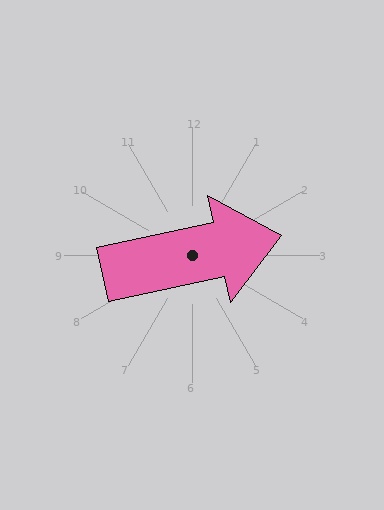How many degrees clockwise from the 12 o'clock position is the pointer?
Approximately 78 degrees.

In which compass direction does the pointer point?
East.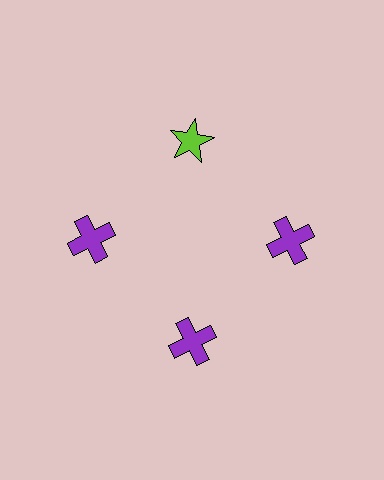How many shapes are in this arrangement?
There are 4 shapes arranged in a ring pattern.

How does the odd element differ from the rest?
It differs in both color (lime instead of purple) and shape (star instead of cross).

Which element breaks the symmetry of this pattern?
The lime star at roughly the 12 o'clock position breaks the symmetry. All other shapes are purple crosses.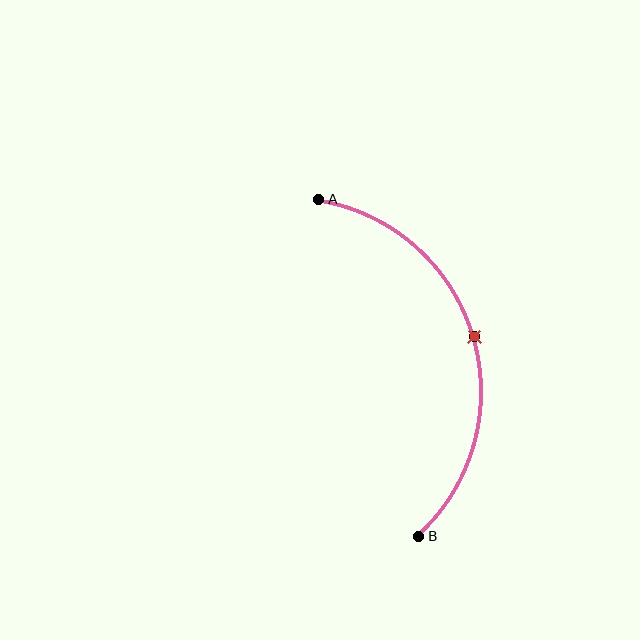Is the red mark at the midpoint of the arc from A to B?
Yes. The red mark lies on the arc at equal arc-length from both A and B — it is the arc midpoint.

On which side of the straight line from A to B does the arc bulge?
The arc bulges to the right of the straight line connecting A and B.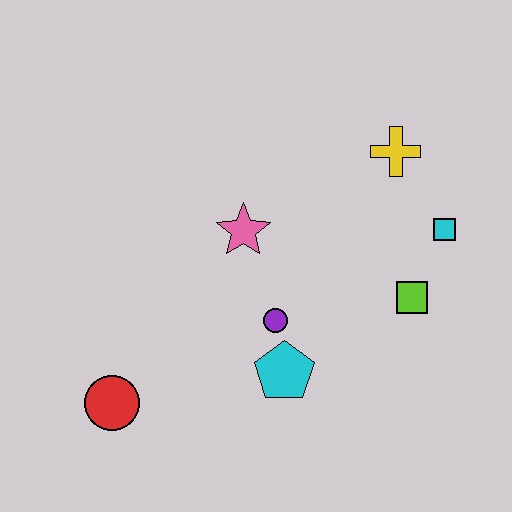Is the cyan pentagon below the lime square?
Yes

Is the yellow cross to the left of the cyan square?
Yes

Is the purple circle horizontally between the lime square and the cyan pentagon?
No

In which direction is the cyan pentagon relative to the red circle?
The cyan pentagon is to the right of the red circle.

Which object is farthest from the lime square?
The red circle is farthest from the lime square.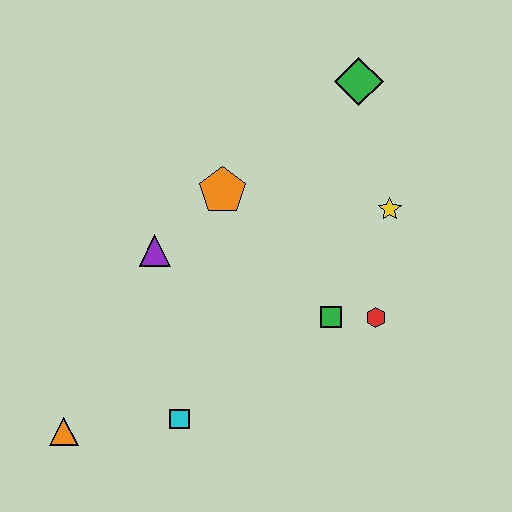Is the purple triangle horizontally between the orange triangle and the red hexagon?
Yes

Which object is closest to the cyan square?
The orange triangle is closest to the cyan square.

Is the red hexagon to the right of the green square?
Yes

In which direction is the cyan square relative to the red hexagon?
The cyan square is to the left of the red hexagon.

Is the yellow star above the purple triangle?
Yes